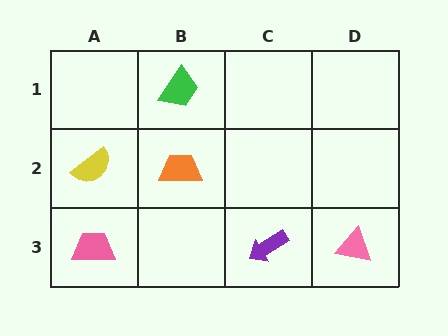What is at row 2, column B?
An orange trapezoid.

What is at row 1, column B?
A green trapezoid.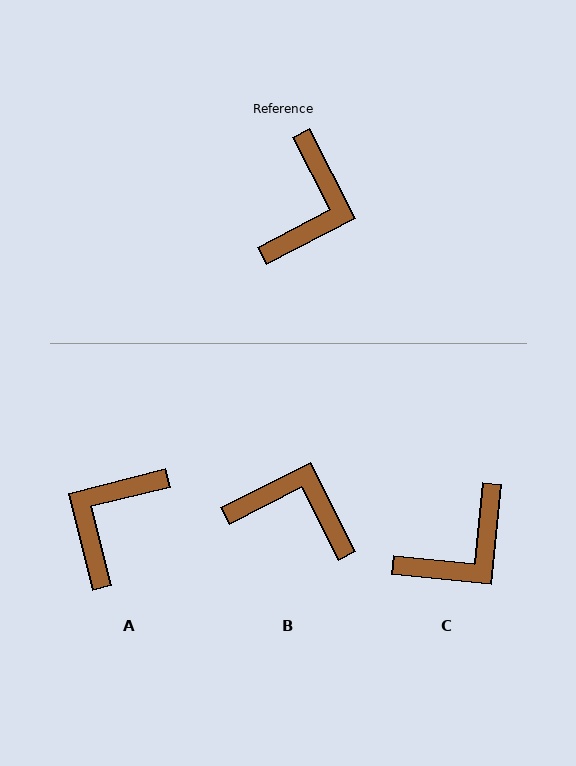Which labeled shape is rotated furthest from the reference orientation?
A, about 167 degrees away.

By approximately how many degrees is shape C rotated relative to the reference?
Approximately 33 degrees clockwise.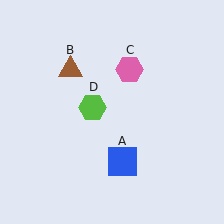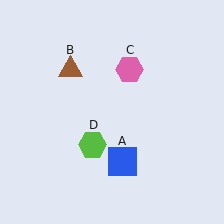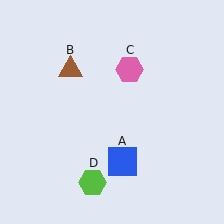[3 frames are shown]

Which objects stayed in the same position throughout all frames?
Blue square (object A) and brown triangle (object B) and pink hexagon (object C) remained stationary.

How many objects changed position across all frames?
1 object changed position: lime hexagon (object D).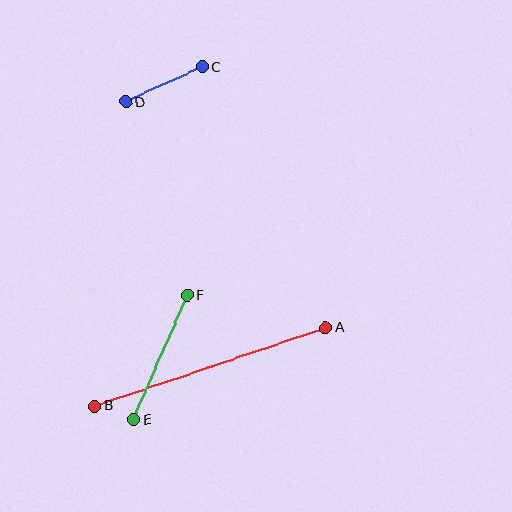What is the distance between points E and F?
The distance is approximately 135 pixels.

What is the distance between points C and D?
The distance is approximately 84 pixels.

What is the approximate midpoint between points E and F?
The midpoint is at approximately (160, 357) pixels.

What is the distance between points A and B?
The distance is approximately 243 pixels.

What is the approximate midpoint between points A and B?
The midpoint is at approximately (210, 367) pixels.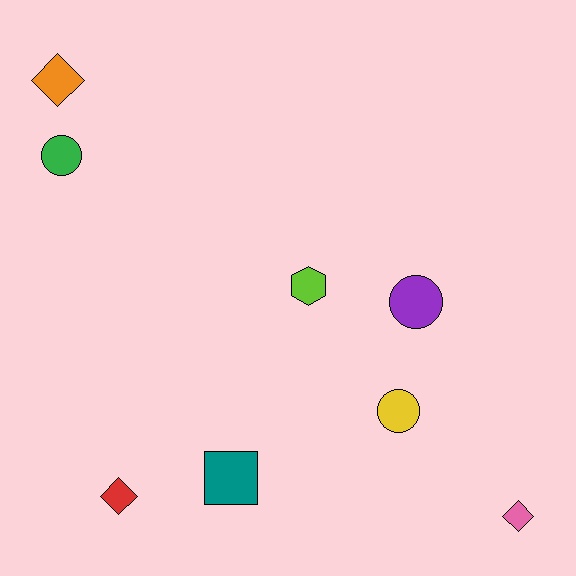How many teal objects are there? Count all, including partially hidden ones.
There is 1 teal object.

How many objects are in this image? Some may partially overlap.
There are 8 objects.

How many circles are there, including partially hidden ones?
There are 3 circles.